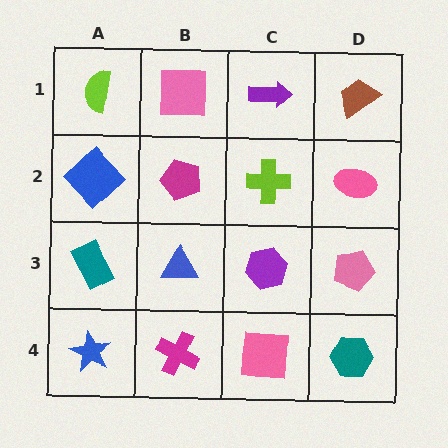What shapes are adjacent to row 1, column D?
A pink ellipse (row 2, column D), a purple arrow (row 1, column C).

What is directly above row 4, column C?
A purple hexagon.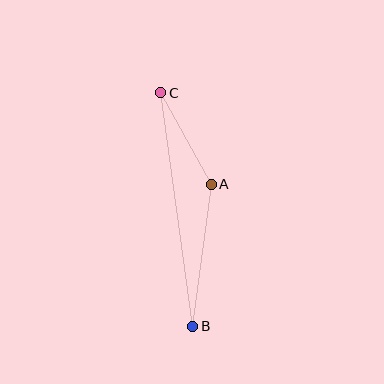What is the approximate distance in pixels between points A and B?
The distance between A and B is approximately 144 pixels.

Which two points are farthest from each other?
Points B and C are farthest from each other.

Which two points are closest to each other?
Points A and C are closest to each other.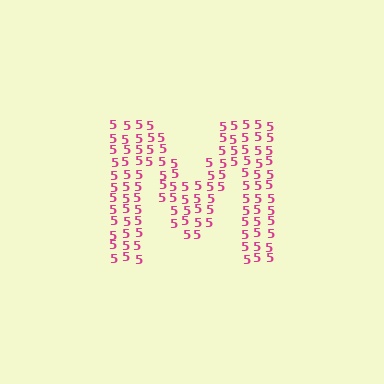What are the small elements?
The small elements are digit 5's.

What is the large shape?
The large shape is the letter M.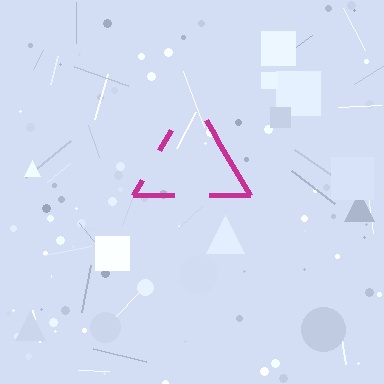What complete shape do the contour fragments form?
The contour fragments form a triangle.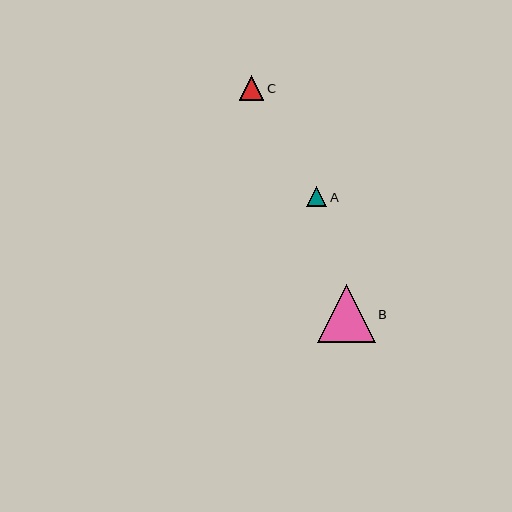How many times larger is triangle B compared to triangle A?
Triangle B is approximately 2.9 times the size of triangle A.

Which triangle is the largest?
Triangle B is the largest with a size of approximately 57 pixels.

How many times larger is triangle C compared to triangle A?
Triangle C is approximately 1.2 times the size of triangle A.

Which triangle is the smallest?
Triangle A is the smallest with a size of approximately 20 pixels.